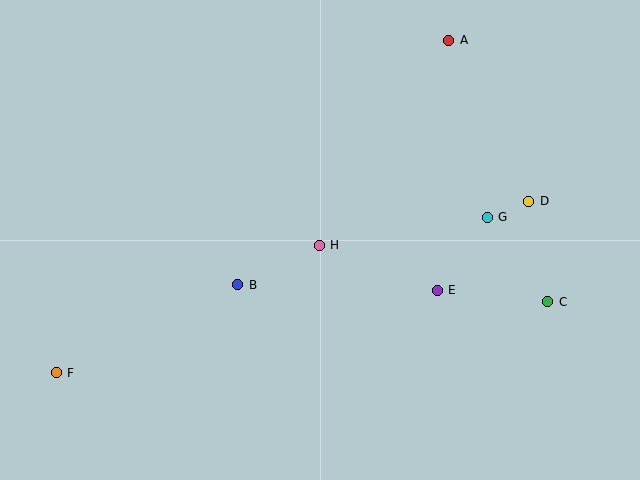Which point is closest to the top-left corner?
Point B is closest to the top-left corner.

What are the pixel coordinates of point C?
Point C is at (548, 302).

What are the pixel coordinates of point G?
Point G is at (487, 217).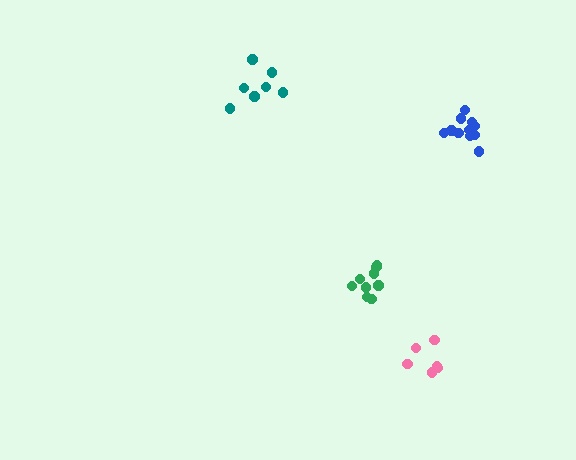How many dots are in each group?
Group 1: 9 dots, Group 2: 7 dots, Group 3: 11 dots, Group 4: 6 dots (33 total).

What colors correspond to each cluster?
The clusters are colored: green, teal, blue, pink.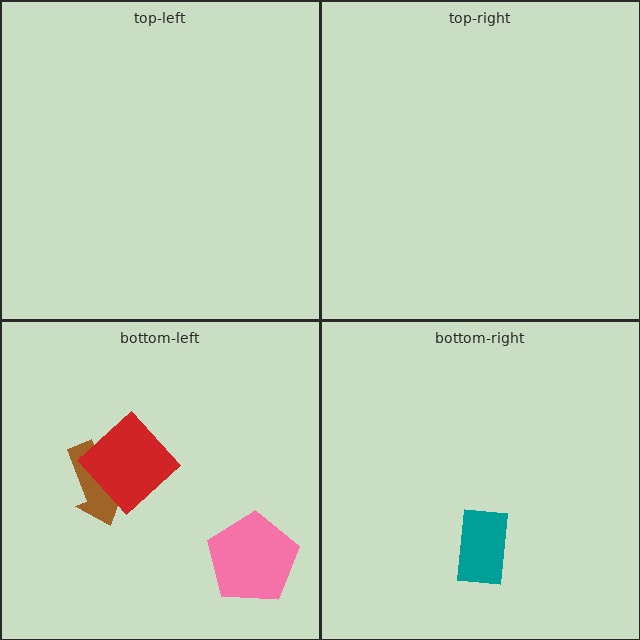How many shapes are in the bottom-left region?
3.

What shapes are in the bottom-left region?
The pink pentagon, the brown arrow, the red diamond.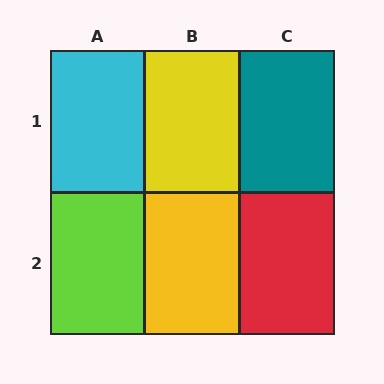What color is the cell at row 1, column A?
Cyan.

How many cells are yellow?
2 cells are yellow.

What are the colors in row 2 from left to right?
Lime, yellow, red.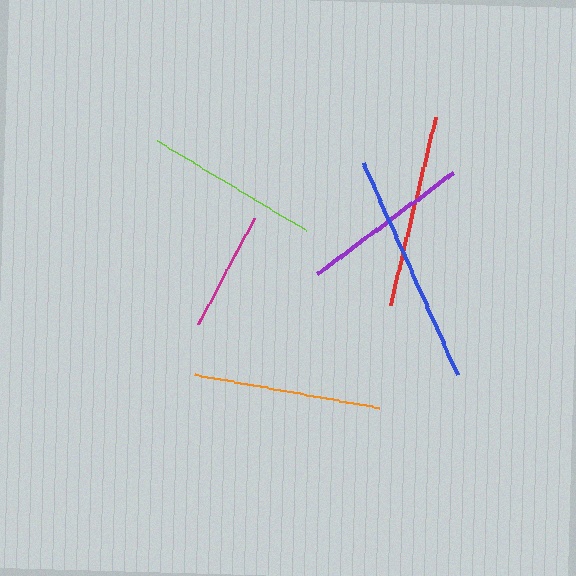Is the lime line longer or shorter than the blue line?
The blue line is longer than the lime line.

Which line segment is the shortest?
The magenta line is the shortest at approximately 120 pixels.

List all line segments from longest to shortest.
From longest to shortest: blue, red, orange, lime, purple, magenta.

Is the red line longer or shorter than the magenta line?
The red line is longer than the magenta line.